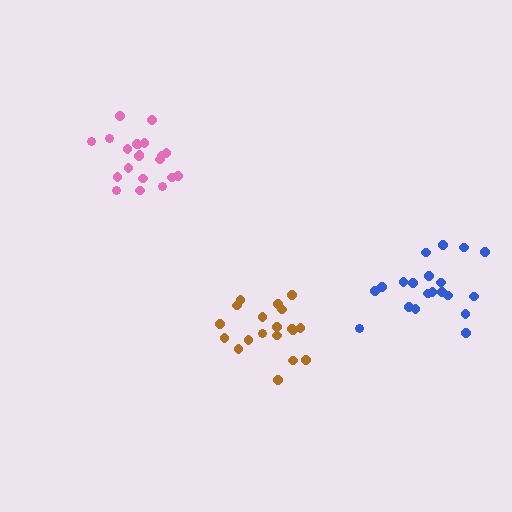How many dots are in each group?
Group 1: 19 dots, Group 2: 21 dots, Group 3: 20 dots (60 total).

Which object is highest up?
The pink cluster is topmost.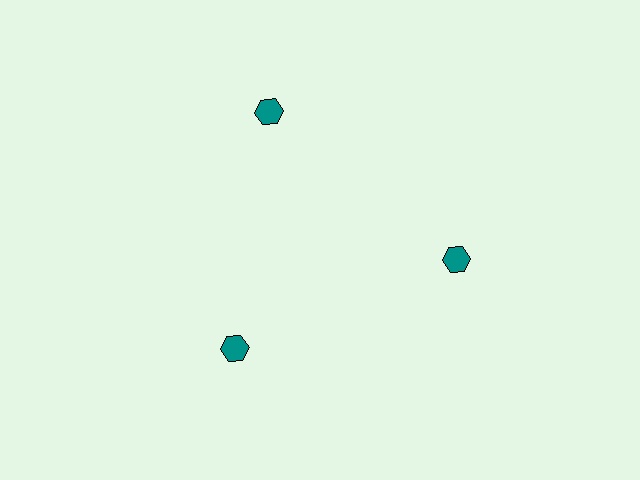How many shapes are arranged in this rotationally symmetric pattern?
There are 3 shapes, arranged in 3 groups of 1.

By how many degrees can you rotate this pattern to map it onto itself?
The pattern maps onto itself every 120 degrees of rotation.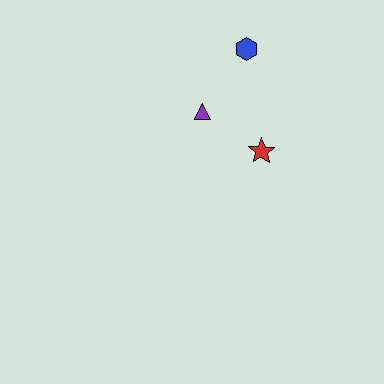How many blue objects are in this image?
There is 1 blue object.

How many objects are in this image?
There are 3 objects.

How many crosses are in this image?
There are no crosses.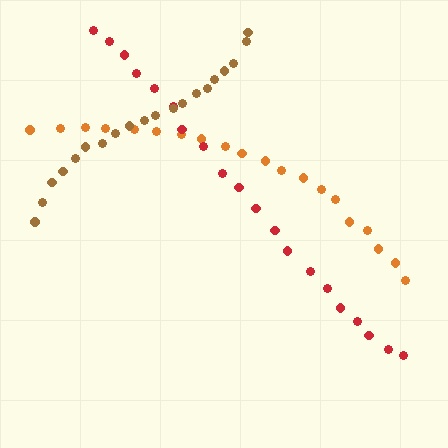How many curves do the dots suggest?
There are 3 distinct paths.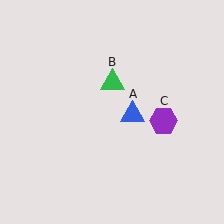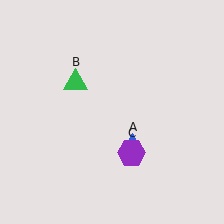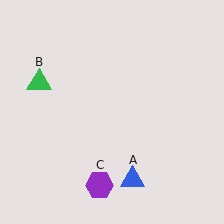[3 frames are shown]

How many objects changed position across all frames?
3 objects changed position: blue triangle (object A), green triangle (object B), purple hexagon (object C).